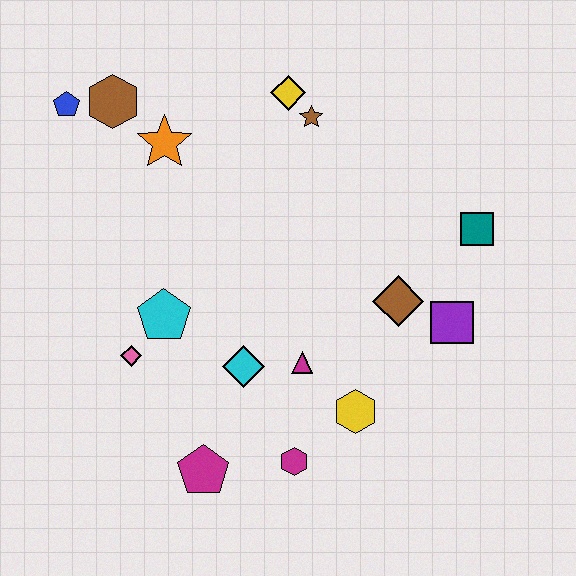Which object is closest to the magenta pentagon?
The magenta hexagon is closest to the magenta pentagon.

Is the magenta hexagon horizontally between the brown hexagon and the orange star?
No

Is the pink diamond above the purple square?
No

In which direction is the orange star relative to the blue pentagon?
The orange star is to the right of the blue pentagon.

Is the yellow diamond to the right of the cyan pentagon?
Yes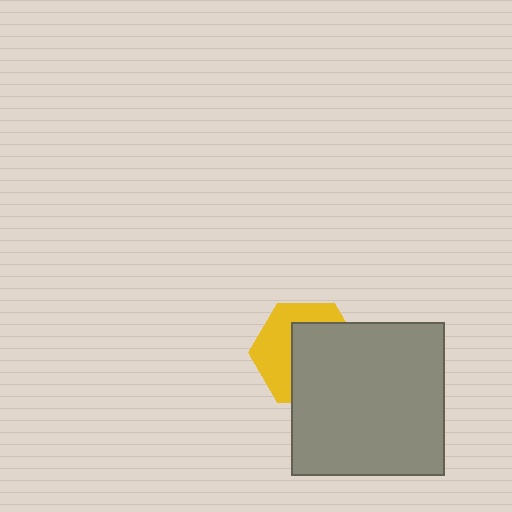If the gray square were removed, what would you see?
You would see the complete yellow hexagon.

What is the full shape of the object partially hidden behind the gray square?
The partially hidden object is a yellow hexagon.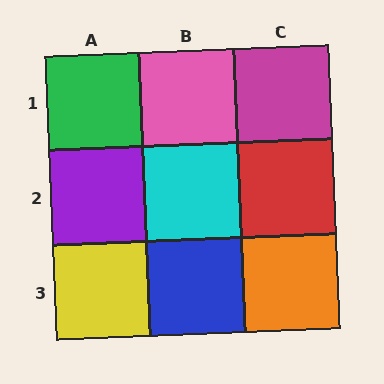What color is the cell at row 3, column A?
Yellow.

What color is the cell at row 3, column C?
Orange.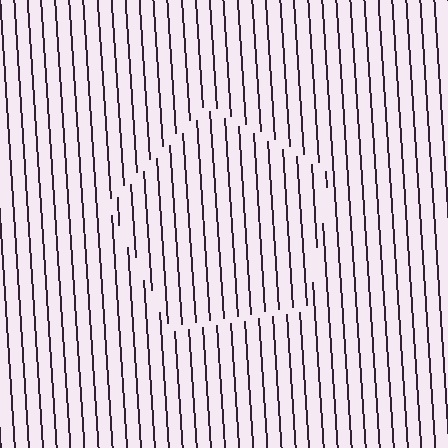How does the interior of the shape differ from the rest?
The interior of the shape contains the same grating, shifted by half a period — the contour is defined by the phase discontinuity where line-ends from the inner and outer gratings abut.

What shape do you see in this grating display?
An illusory pentagon. The interior of the shape contains the same grating, shifted by half a period — the contour is defined by the phase discontinuity where line-ends from the inner and outer gratings abut.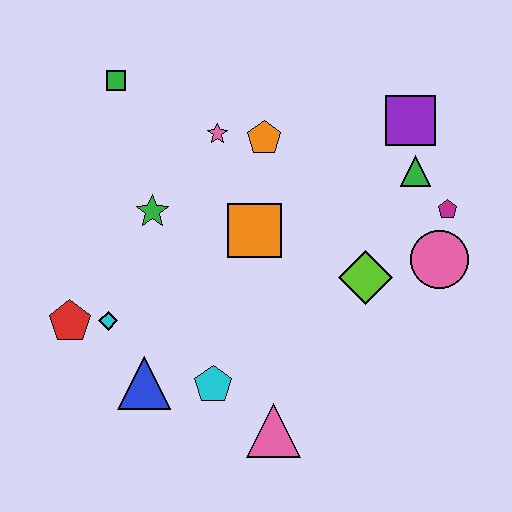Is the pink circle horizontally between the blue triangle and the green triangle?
No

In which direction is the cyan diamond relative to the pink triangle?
The cyan diamond is to the left of the pink triangle.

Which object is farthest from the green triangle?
The red pentagon is farthest from the green triangle.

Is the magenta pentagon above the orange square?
Yes